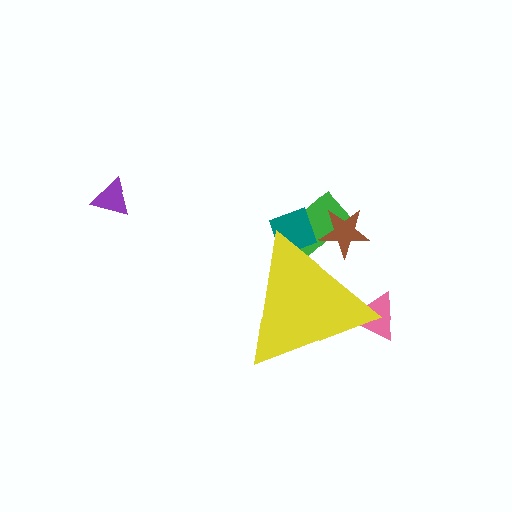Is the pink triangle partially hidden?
Yes, the pink triangle is partially hidden behind the yellow triangle.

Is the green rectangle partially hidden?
Yes, the green rectangle is partially hidden behind the yellow triangle.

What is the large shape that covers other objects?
A yellow triangle.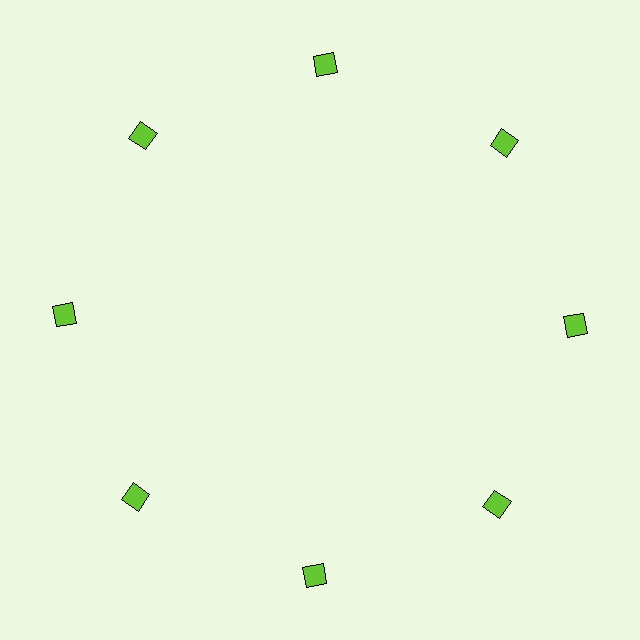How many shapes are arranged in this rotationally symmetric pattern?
There are 8 shapes, arranged in 8 groups of 1.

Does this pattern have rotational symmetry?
Yes, this pattern has 8-fold rotational symmetry. It looks the same after rotating 45 degrees around the center.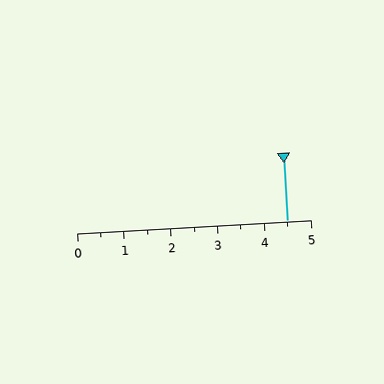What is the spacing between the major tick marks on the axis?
The major ticks are spaced 1 apart.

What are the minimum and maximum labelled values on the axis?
The axis runs from 0 to 5.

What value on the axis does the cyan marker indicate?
The marker indicates approximately 4.5.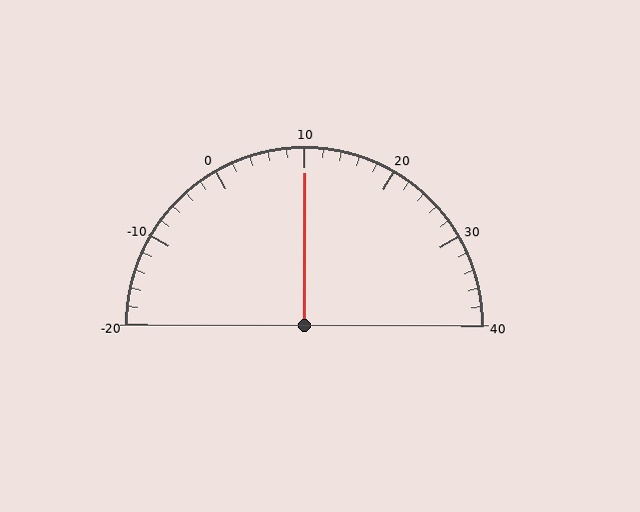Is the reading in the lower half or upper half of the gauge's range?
The reading is in the upper half of the range (-20 to 40).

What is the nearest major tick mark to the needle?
The nearest major tick mark is 10.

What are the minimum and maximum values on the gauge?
The gauge ranges from -20 to 40.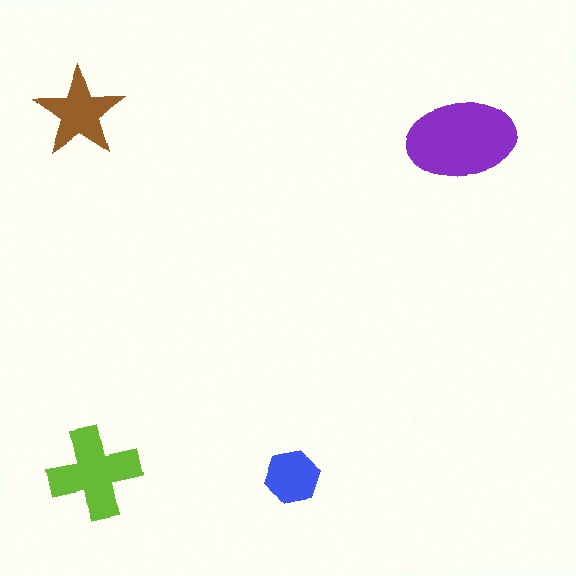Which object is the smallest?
The blue hexagon.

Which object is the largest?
The purple ellipse.